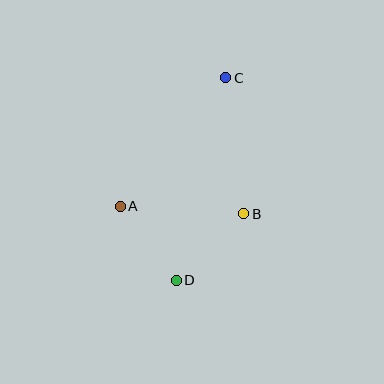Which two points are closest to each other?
Points A and D are closest to each other.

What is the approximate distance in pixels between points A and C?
The distance between A and C is approximately 166 pixels.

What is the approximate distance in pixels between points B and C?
The distance between B and C is approximately 137 pixels.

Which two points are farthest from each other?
Points C and D are farthest from each other.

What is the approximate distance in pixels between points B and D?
The distance between B and D is approximately 95 pixels.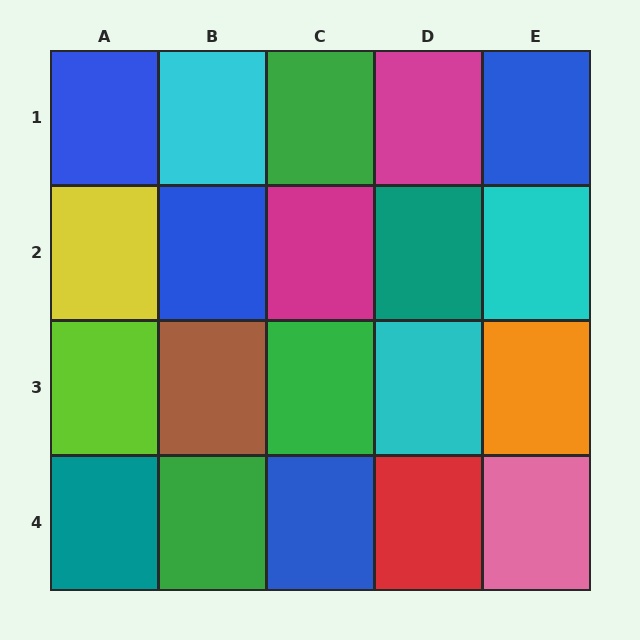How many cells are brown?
1 cell is brown.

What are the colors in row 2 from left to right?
Yellow, blue, magenta, teal, cyan.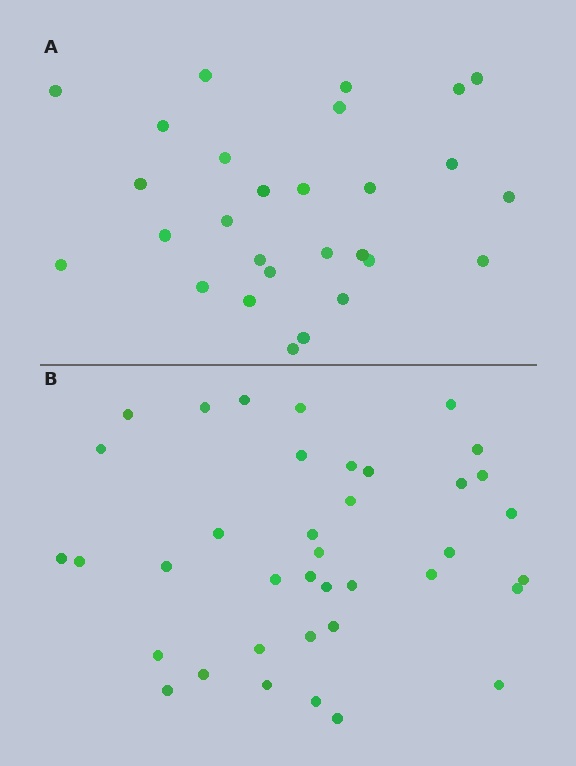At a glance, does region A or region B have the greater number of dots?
Region B (the bottom region) has more dots.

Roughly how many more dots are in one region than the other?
Region B has roughly 10 or so more dots than region A.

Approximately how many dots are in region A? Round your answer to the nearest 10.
About 30 dots. (The exact count is 28, which rounds to 30.)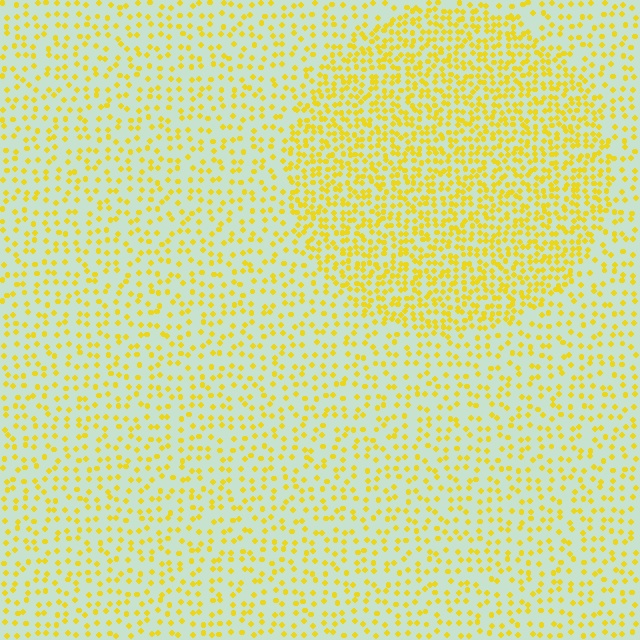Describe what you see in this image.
The image contains small yellow elements arranged at two different densities. A circle-shaped region is visible where the elements are more densely packed than the surrounding area.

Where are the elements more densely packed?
The elements are more densely packed inside the circle boundary.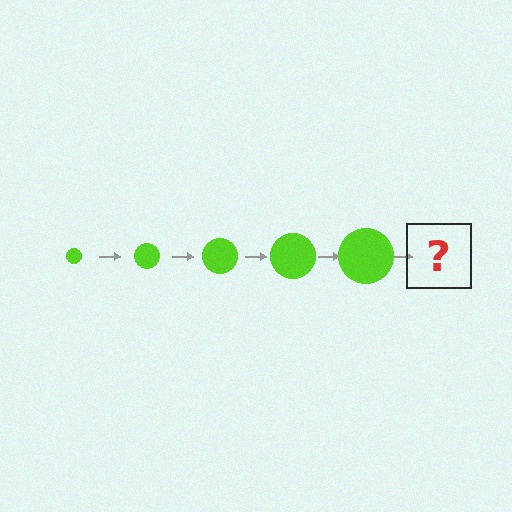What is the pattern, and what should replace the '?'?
The pattern is that the circle gets progressively larger each step. The '?' should be a lime circle, larger than the previous one.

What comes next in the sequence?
The next element should be a lime circle, larger than the previous one.